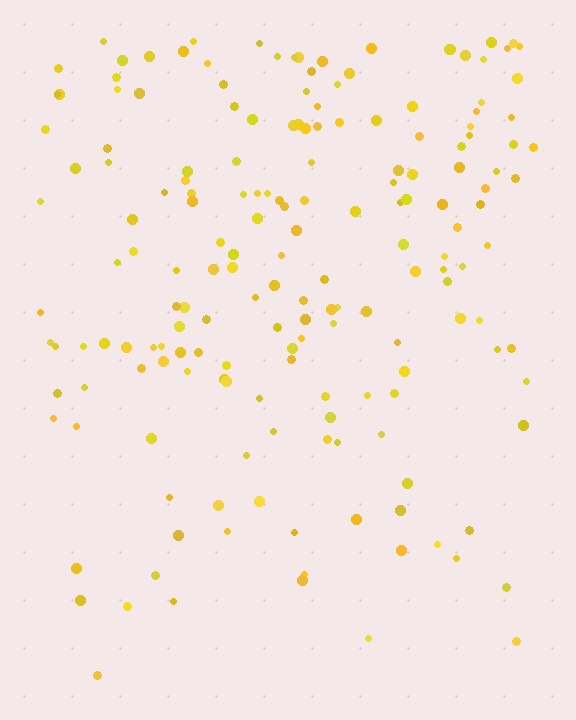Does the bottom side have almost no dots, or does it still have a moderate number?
Still a moderate number, just noticeably fewer than the top.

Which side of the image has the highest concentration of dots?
The top.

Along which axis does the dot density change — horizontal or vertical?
Vertical.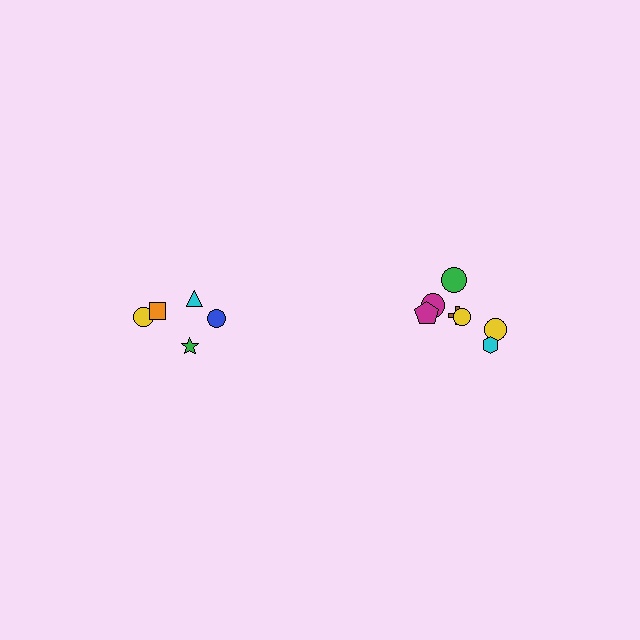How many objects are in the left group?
There are 5 objects.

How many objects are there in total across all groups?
There are 12 objects.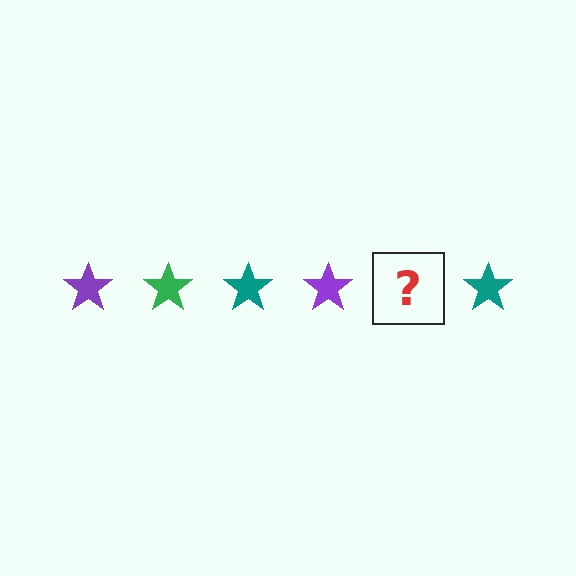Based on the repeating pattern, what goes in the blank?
The blank should be a green star.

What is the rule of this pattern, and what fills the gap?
The rule is that the pattern cycles through purple, green, teal stars. The gap should be filled with a green star.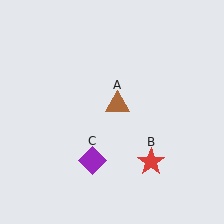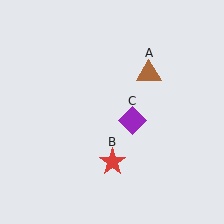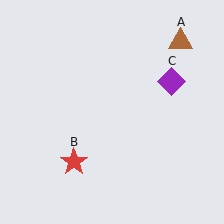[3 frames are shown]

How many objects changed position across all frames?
3 objects changed position: brown triangle (object A), red star (object B), purple diamond (object C).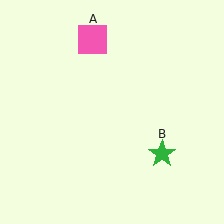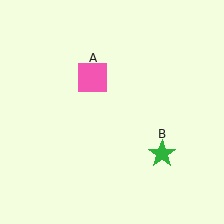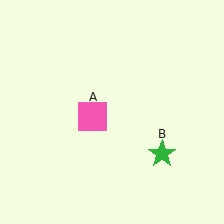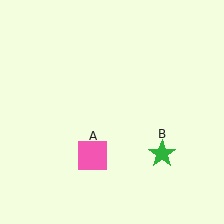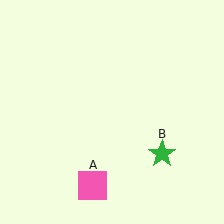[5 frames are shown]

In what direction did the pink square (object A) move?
The pink square (object A) moved down.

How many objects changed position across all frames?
1 object changed position: pink square (object A).